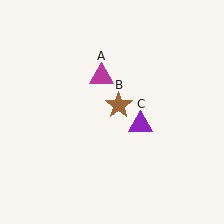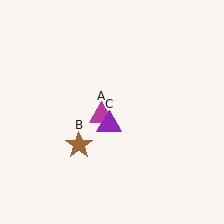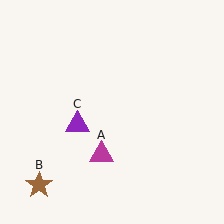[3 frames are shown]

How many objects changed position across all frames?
3 objects changed position: magenta triangle (object A), brown star (object B), purple triangle (object C).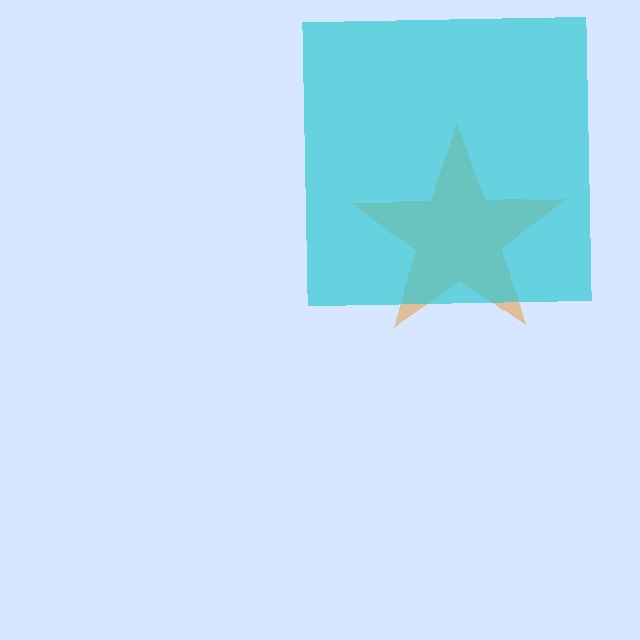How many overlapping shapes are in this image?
There are 2 overlapping shapes in the image.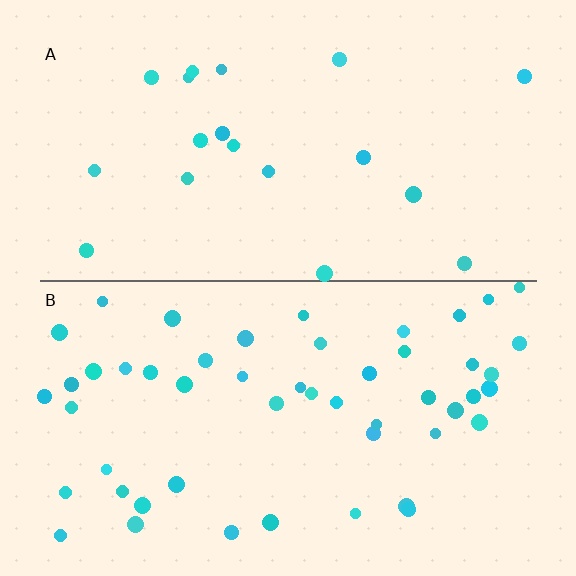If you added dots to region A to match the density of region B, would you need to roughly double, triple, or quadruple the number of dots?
Approximately triple.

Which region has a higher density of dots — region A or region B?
B (the bottom).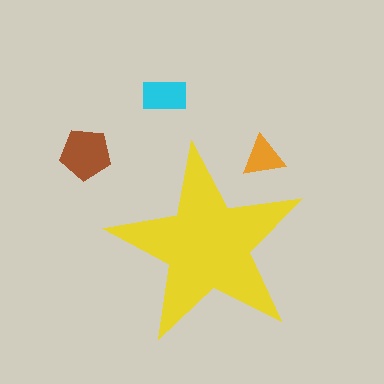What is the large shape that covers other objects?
A yellow star.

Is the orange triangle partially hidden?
Yes, the orange triangle is partially hidden behind the yellow star.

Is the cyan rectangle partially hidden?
No, the cyan rectangle is fully visible.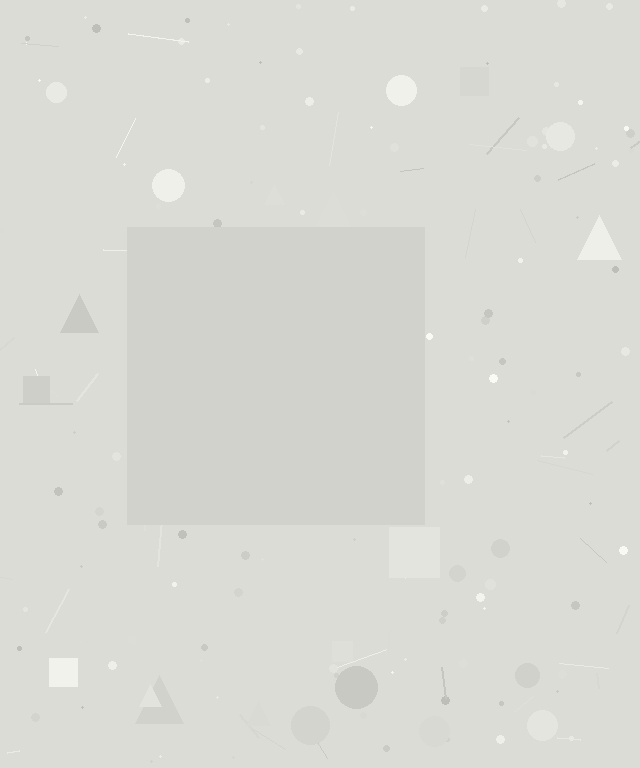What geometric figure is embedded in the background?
A square is embedded in the background.